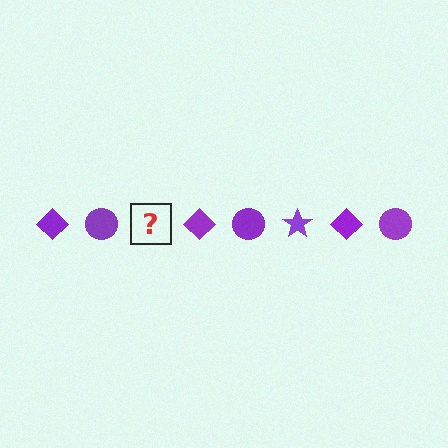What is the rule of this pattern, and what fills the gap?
The rule is that the pattern cycles through diamond, circle, star shapes in purple. The gap should be filled with a purple star.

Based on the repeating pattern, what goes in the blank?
The blank should be a purple star.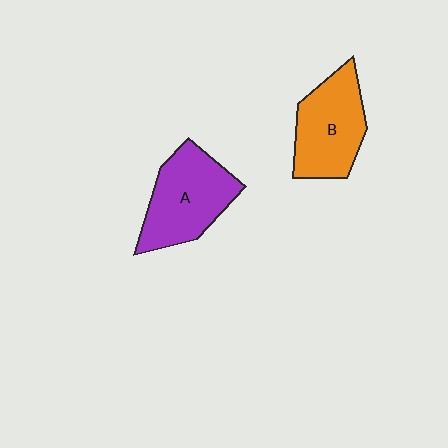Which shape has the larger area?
Shape A (purple).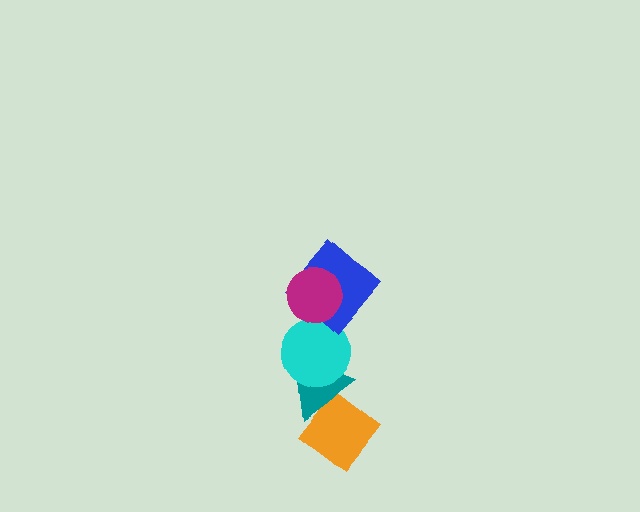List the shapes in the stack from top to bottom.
From top to bottom: the magenta circle, the blue diamond, the cyan circle, the teal triangle, the orange diamond.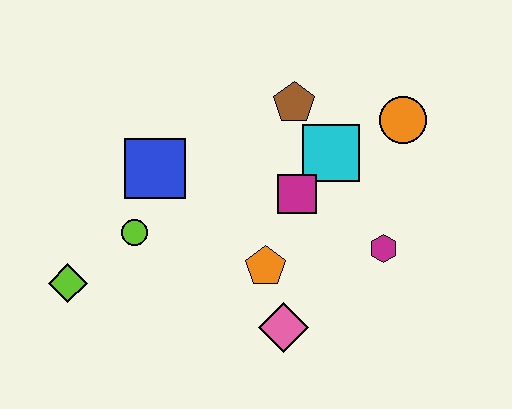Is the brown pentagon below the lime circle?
No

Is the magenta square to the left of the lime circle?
No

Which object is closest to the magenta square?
The cyan square is closest to the magenta square.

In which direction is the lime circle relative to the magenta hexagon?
The lime circle is to the left of the magenta hexagon.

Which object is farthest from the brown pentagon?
The lime diamond is farthest from the brown pentagon.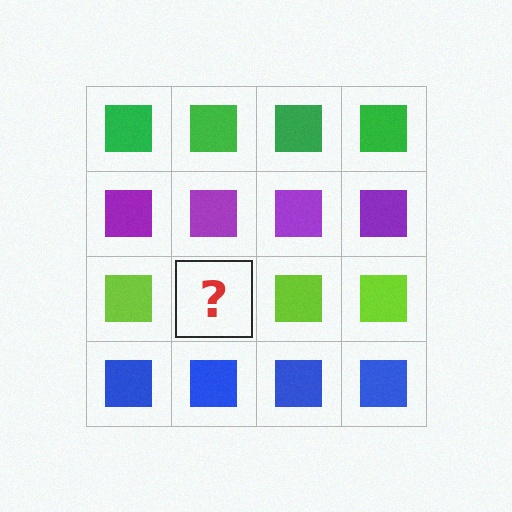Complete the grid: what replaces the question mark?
The question mark should be replaced with a lime square.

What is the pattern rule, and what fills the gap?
The rule is that each row has a consistent color. The gap should be filled with a lime square.